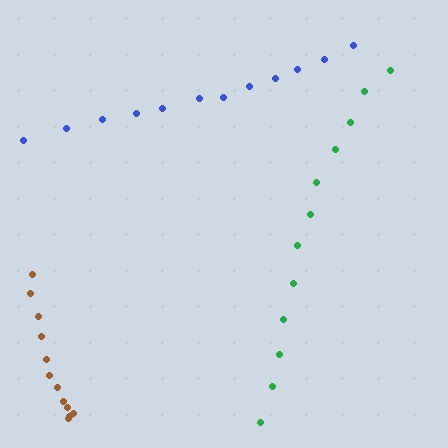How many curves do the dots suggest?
There are 3 distinct paths.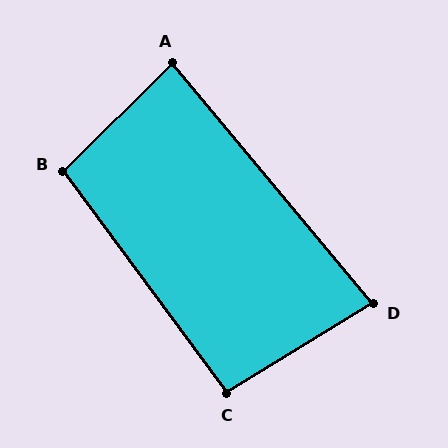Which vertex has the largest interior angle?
B, at approximately 98 degrees.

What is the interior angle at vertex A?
Approximately 85 degrees (acute).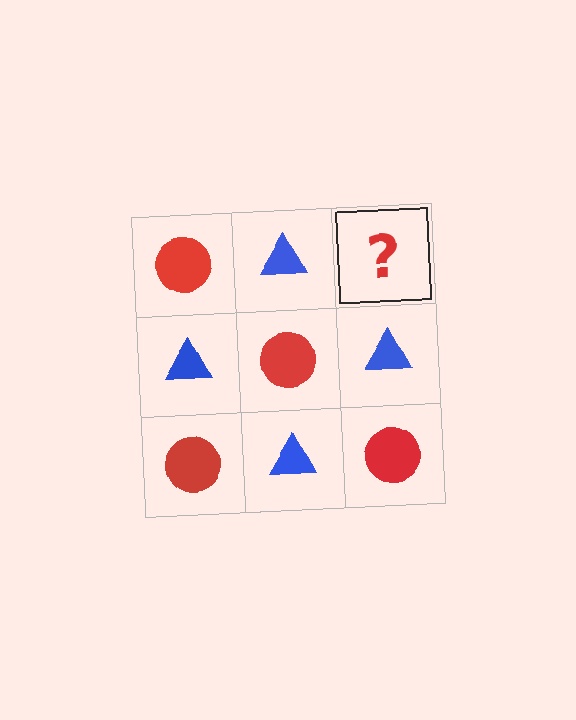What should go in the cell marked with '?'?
The missing cell should contain a red circle.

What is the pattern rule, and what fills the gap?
The rule is that it alternates red circle and blue triangle in a checkerboard pattern. The gap should be filled with a red circle.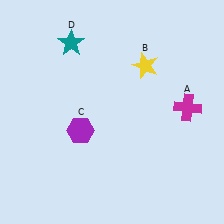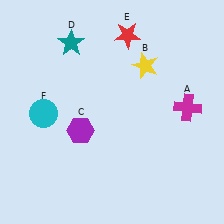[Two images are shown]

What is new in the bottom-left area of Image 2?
A cyan circle (F) was added in the bottom-left area of Image 2.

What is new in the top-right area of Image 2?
A red star (E) was added in the top-right area of Image 2.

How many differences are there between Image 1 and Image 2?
There are 2 differences between the two images.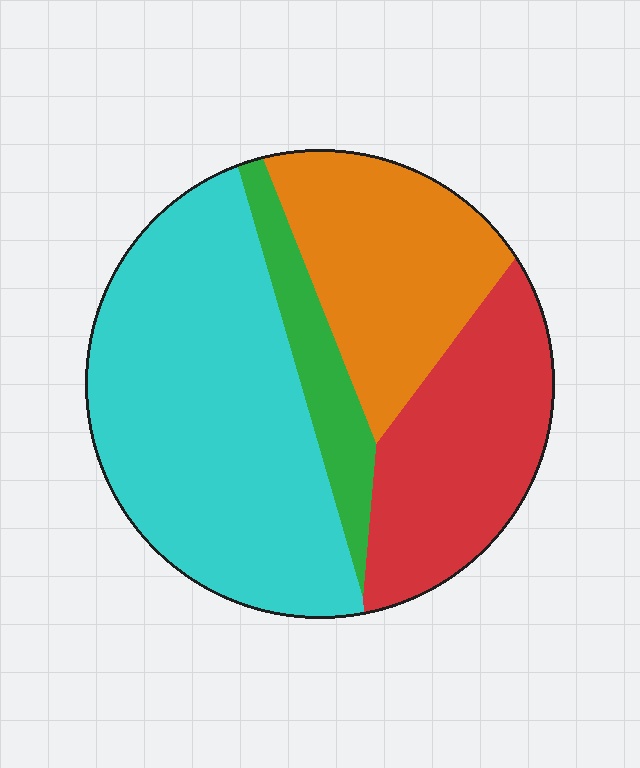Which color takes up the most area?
Cyan, at roughly 45%.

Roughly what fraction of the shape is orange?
Orange takes up about one quarter (1/4) of the shape.